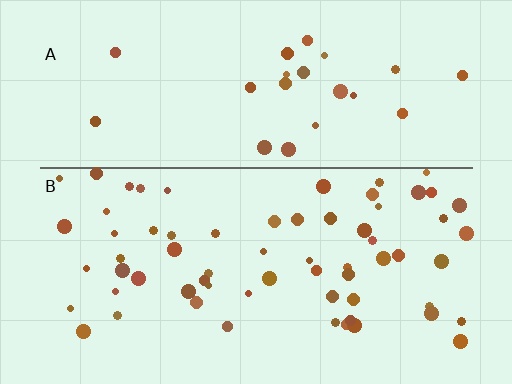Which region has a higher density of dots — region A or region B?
B (the bottom).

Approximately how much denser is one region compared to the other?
Approximately 2.6× — region B over region A.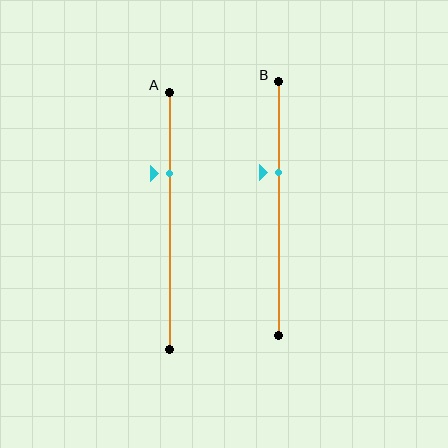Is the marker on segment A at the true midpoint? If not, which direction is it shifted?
No, the marker on segment A is shifted upward by about 18% of the segment length.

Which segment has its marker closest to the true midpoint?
Segment B has its marker closest to the true midpoint.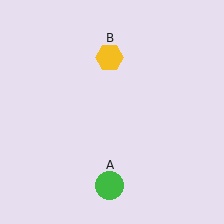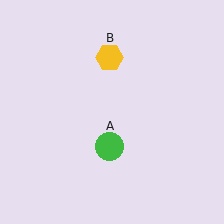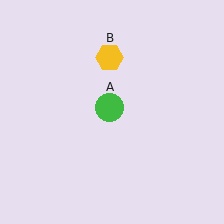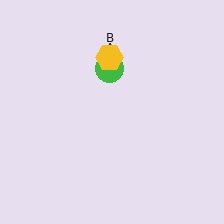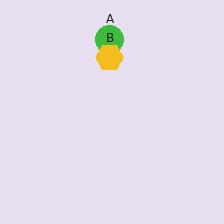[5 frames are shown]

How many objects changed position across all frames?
1 object changed position: green circle (object A).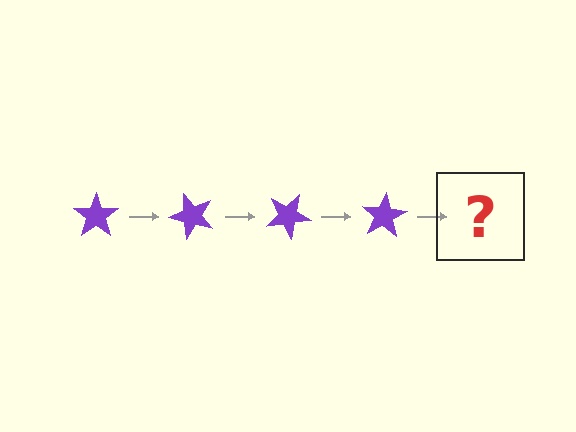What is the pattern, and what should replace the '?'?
The pattern is that the star rotates 50 degrees each step. The '?' should be a purple star rotated 200 degrees.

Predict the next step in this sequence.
The next step is a purple star rotated 200 degrees.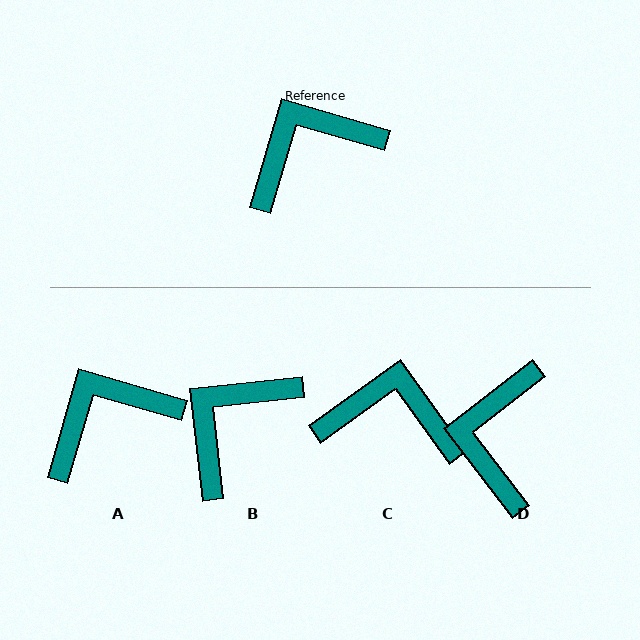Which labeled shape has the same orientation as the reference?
A.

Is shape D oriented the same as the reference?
No, it is off by about 54 degrees.